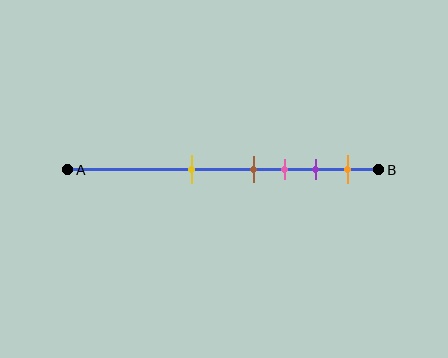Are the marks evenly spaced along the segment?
No, the marks are not evenly spaced.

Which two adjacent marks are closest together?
The brown and pink marks are the closest adjacent pair.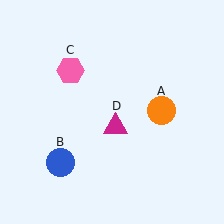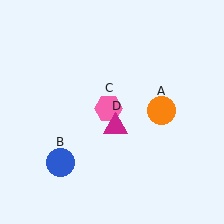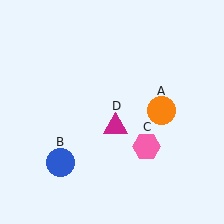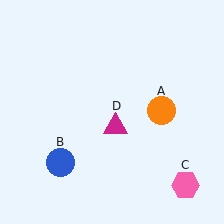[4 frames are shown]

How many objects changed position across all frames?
1 object changed position: pink hexagon (object C).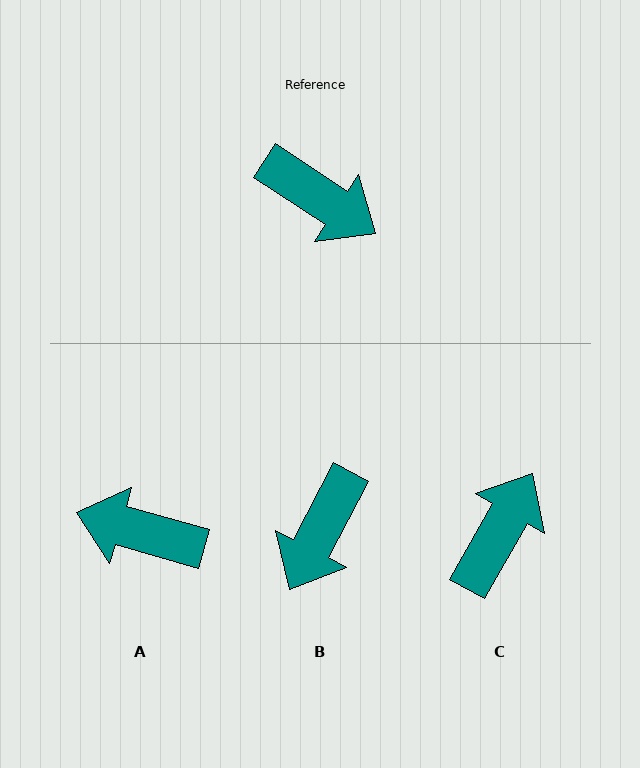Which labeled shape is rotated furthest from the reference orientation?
A, about 163 degrees away.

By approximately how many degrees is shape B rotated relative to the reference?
Approximately 84 degrees clockwise.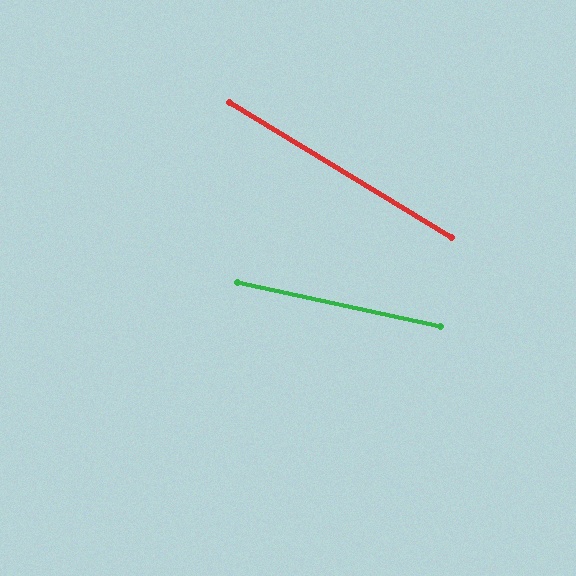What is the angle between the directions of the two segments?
Approximately 19 degrees.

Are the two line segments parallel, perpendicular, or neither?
Neither parallel nor perpendicular — they differ by about 19°.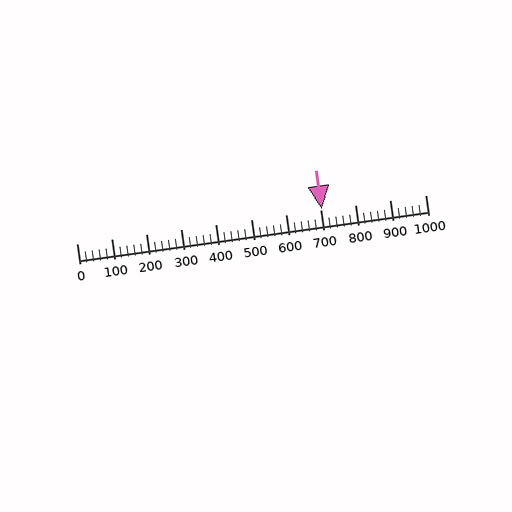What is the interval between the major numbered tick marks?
The major tick marks are spaced 100 units apart.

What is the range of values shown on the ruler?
The ruler shows values from 0 to 1000.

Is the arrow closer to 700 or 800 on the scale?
The arrow is closer to 700.